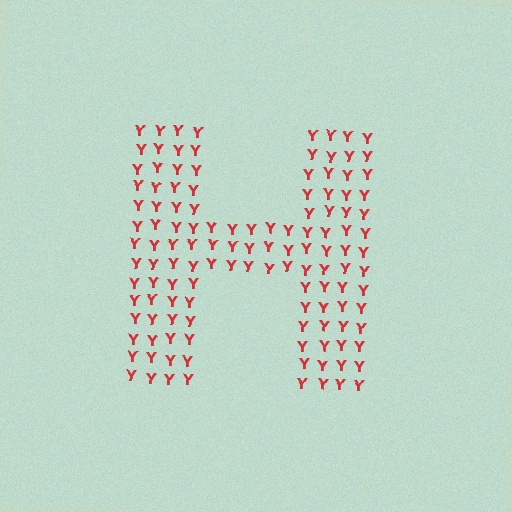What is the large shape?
The large shape is the letter H.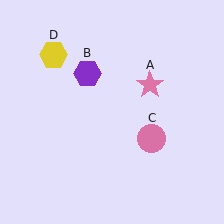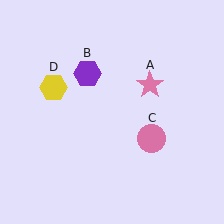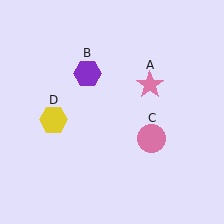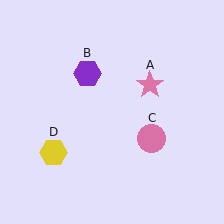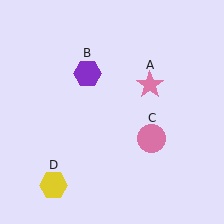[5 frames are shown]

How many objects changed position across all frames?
1 object changed position: yellow hexagon (object D).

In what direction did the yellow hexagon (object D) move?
The yellow hexagon (object D) moved down.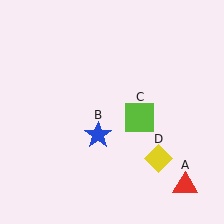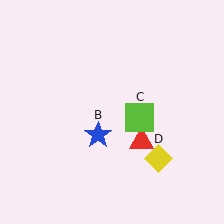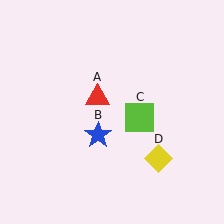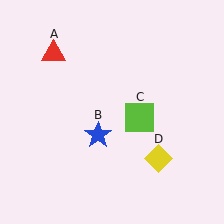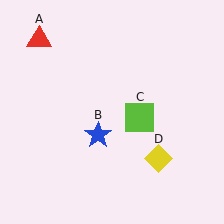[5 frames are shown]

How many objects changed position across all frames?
1 object changed position: red triangle (object A).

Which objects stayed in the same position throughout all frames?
Blue star (object B) and lime square (object C) and yellow diamond (object D) remained stationary.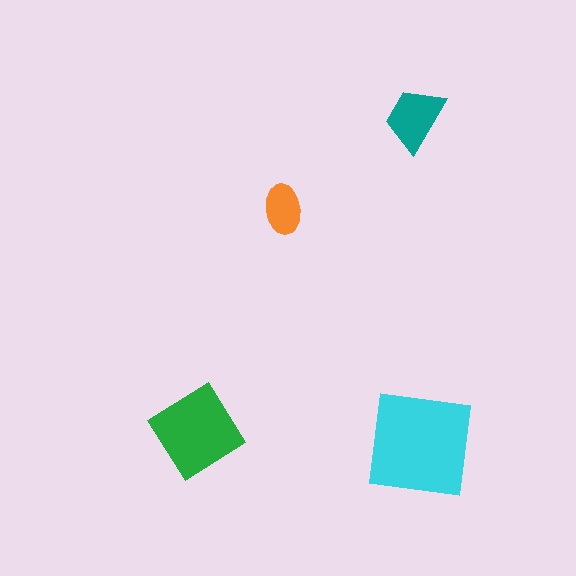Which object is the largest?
The cyan square.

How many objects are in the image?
There are 4 objects in the image.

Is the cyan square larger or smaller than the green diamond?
Larger.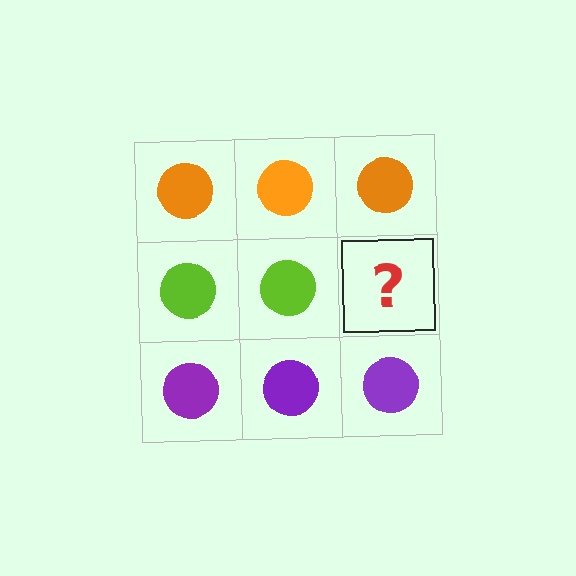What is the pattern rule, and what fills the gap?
The rule is that each row has a consistent color. The gap should be filled with a lime circle.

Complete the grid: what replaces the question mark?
The question mark should be replaced with a lime circle.